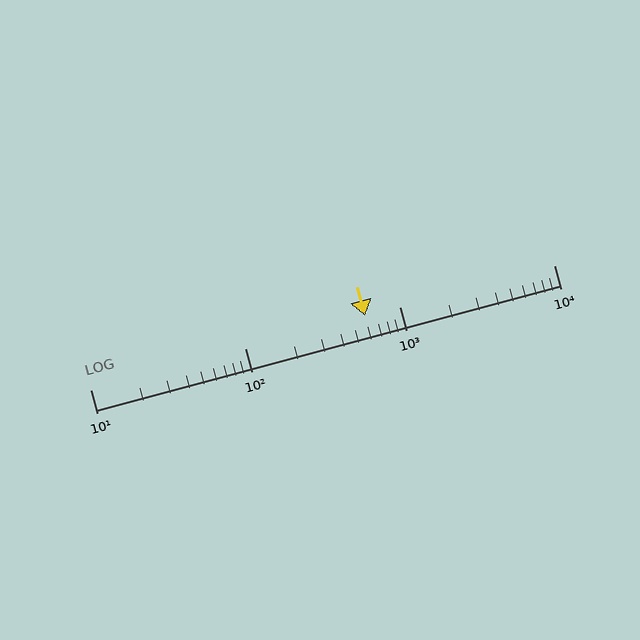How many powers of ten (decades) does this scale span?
The scale spans 3 decades, from 10 to 10000.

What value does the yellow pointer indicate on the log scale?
The pointer indicates approximately 600.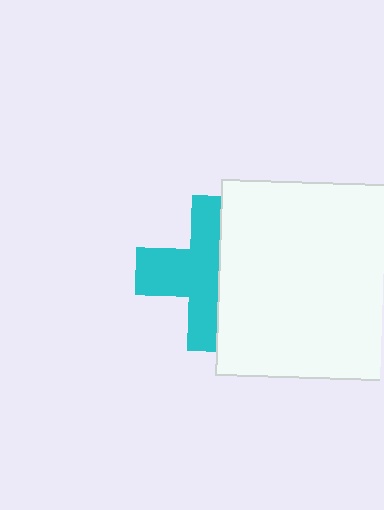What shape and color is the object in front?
The object in front is a white rectangle.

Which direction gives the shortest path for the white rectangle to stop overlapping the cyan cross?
Moving right gives the shortest separation.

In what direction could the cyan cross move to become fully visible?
The cyan cross could move left. That would shift it out from behind the white rectangle entirely.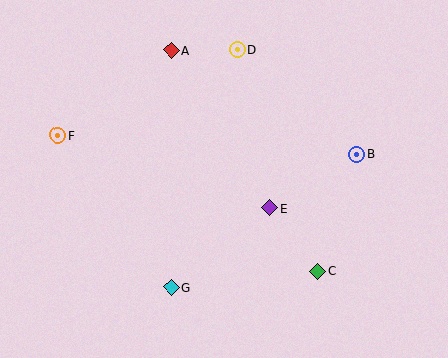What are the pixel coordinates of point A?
Point A is at (171, 50).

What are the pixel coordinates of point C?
Point C is at (318, 271).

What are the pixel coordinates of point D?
Point D is at (237, 50).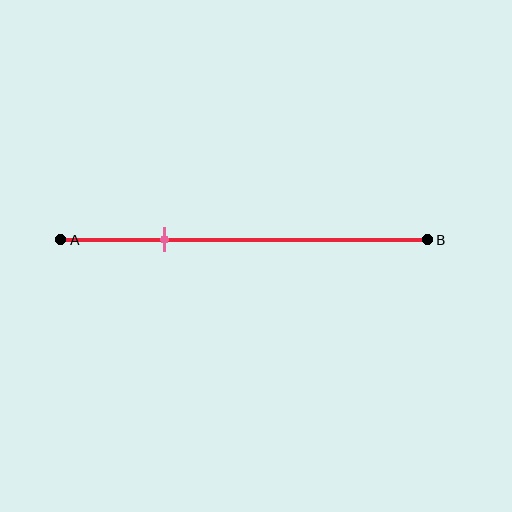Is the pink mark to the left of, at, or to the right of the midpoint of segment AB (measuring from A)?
The pink mark is to the left of the midpoint of segment AB.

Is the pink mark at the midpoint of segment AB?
No, the mark is at about 30% from A, not at the 50% midpoint.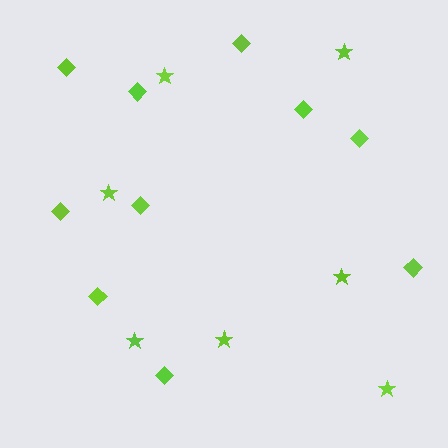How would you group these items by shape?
There are 2 groups: one group of diamonds (10) and one group of stars (7).